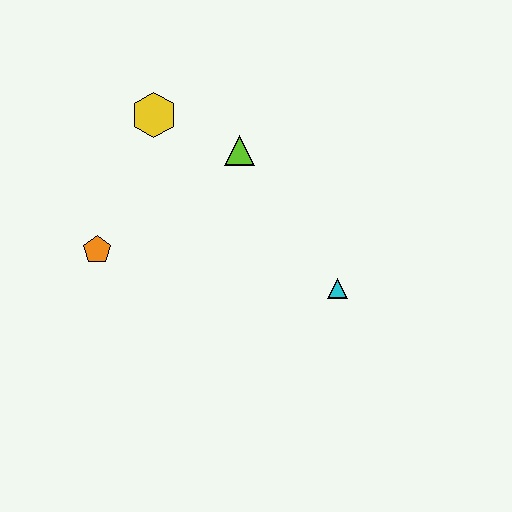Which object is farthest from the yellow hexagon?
The cyan triangle is farthest from the yellow hexagon.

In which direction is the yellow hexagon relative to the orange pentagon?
The yellow hexagon is above the orange pentagon.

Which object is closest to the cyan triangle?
The lime triangle is closest to the cyan triangle.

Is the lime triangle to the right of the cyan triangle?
No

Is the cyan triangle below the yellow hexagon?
Yes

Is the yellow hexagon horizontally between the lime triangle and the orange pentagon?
Yes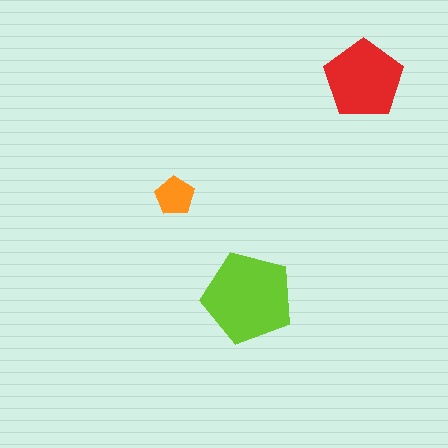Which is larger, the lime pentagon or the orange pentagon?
The lime one.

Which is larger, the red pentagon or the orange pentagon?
The red one.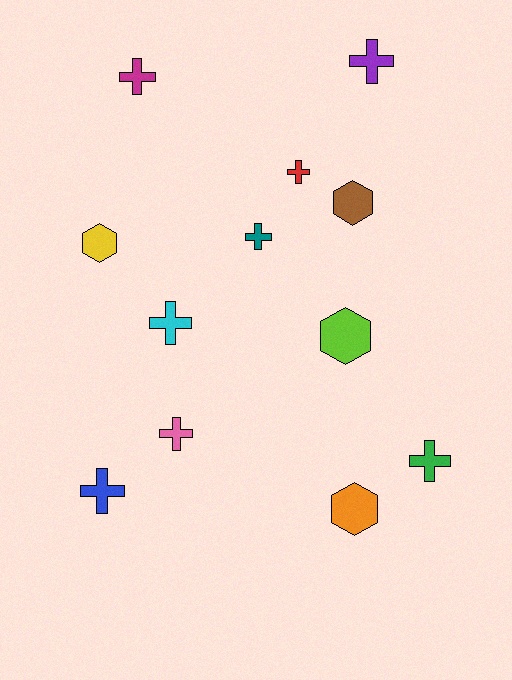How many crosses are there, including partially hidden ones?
There are 8 crosses.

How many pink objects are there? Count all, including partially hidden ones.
There is 1 pink object.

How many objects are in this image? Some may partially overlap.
There are 12 objects.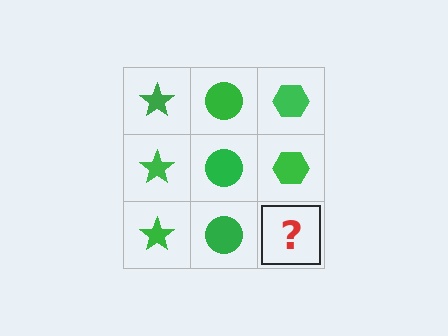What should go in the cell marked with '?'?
The missing cell should contain a green hexagon.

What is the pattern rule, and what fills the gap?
The rule is that each column has a consistent shape. The gap should be filled with a green hexagon.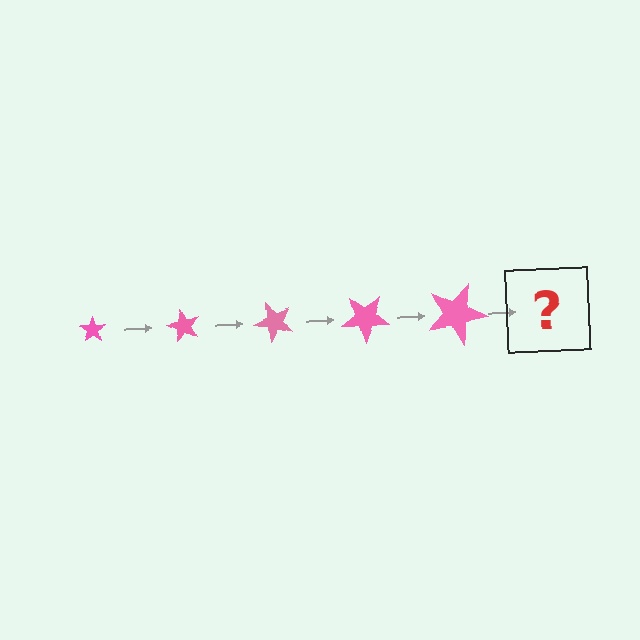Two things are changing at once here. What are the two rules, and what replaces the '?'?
The two rules are that the star grows larger each step and it rotates 60 degrees each step. The '?' should be a star, larger than the previous one and rotated 300 degrees from the start.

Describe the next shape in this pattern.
It should be a star, larger than the previous one and rotated 300 degrees from the start.